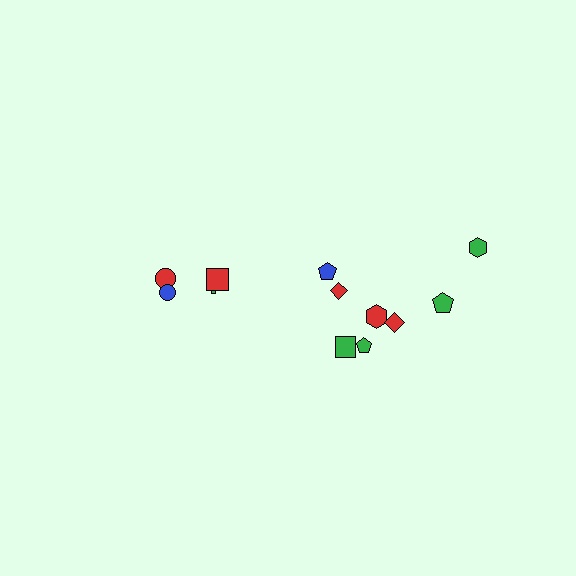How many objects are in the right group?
There are 8 objects.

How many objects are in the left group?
There are 4 objects.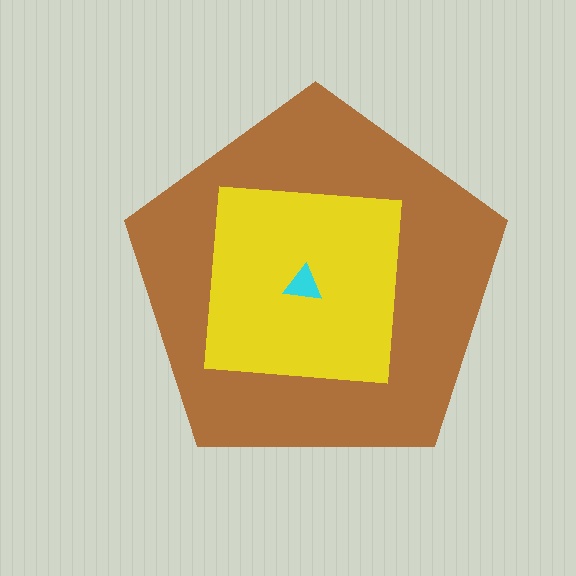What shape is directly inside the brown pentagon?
The yellow square.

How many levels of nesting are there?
3.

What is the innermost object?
The cyan triangle.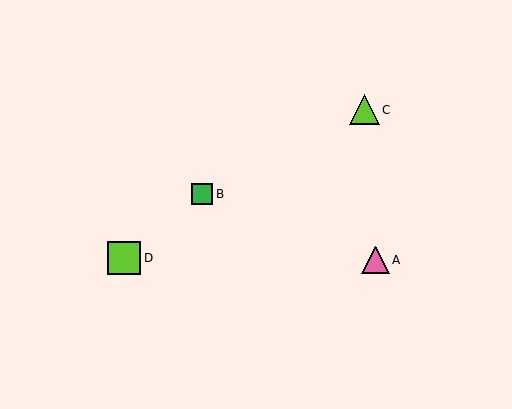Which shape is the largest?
The lime square (labeled D) is the largest.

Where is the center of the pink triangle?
The center of the pink triangle is at (376, 260).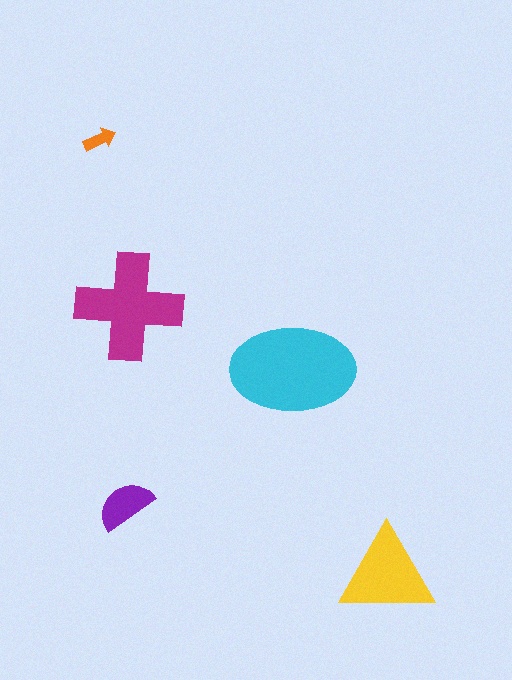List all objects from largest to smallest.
The cyan ellipse, the magenta cross, the yellow triangle, the purple semicircle, the orange arrow.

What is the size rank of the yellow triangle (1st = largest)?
3rd.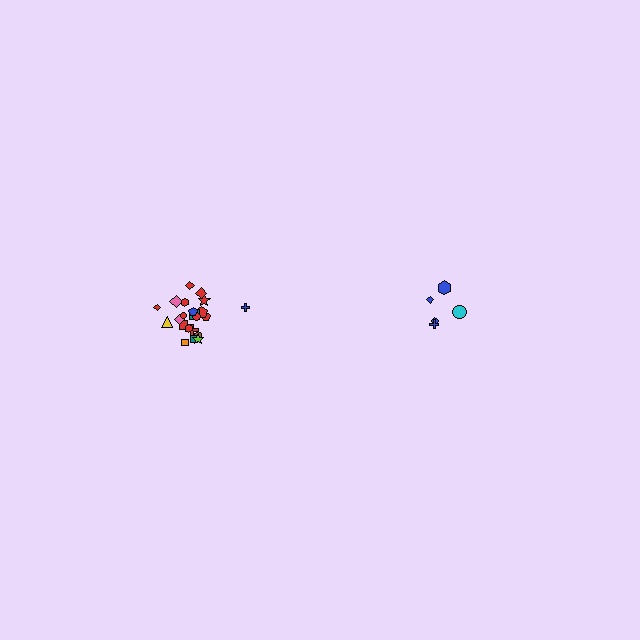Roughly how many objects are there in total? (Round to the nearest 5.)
Roughly 25 objects in total.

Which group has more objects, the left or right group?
The left group.